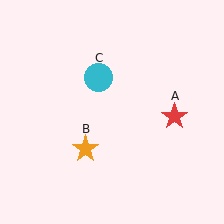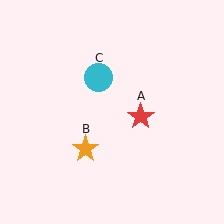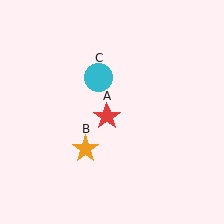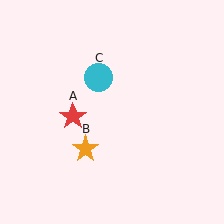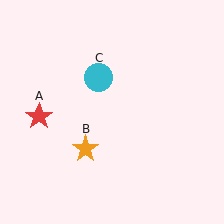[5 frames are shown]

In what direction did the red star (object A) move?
The red star (object A) moved left.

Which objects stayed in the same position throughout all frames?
Orange star (object B) and cyan circle (object C) remained stationary.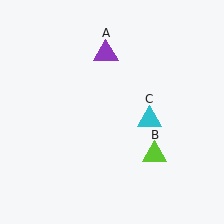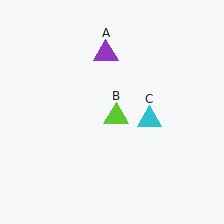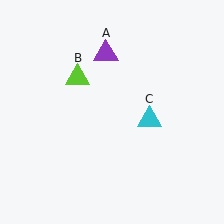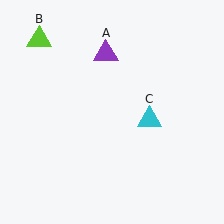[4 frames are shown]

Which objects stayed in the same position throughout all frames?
Purple triangle (object A) and cyan triangle (object C) remained stationary.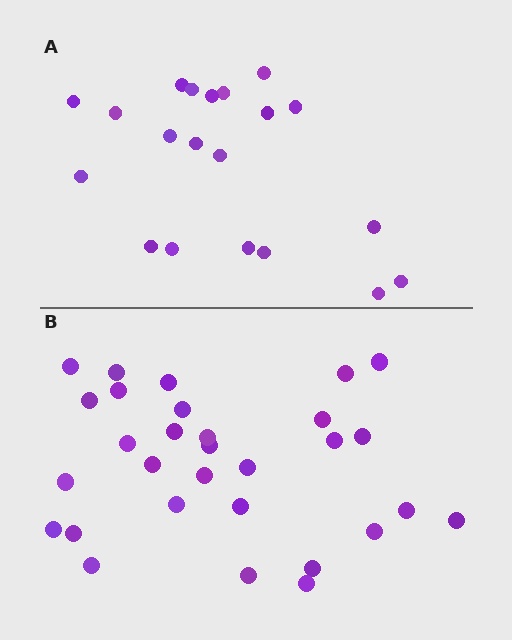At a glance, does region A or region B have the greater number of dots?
Region B (the bottom region) has more dots.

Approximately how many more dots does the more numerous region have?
Region B has roughly 10 or so more dots than region A.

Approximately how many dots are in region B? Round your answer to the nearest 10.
About 30 dots.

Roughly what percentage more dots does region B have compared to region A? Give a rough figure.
About 50% more.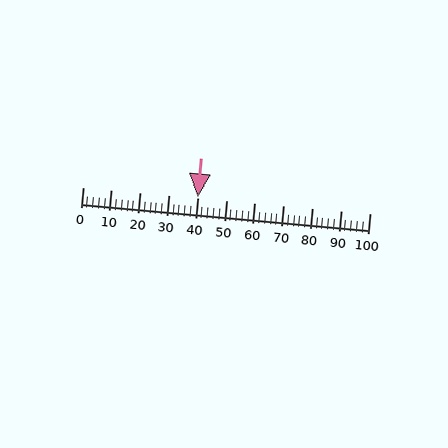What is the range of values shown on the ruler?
The ruler shows values from 0 to 100.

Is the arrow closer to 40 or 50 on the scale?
The arrow is closer to 40.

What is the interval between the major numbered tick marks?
The major tick marks are spaced 10 units apart.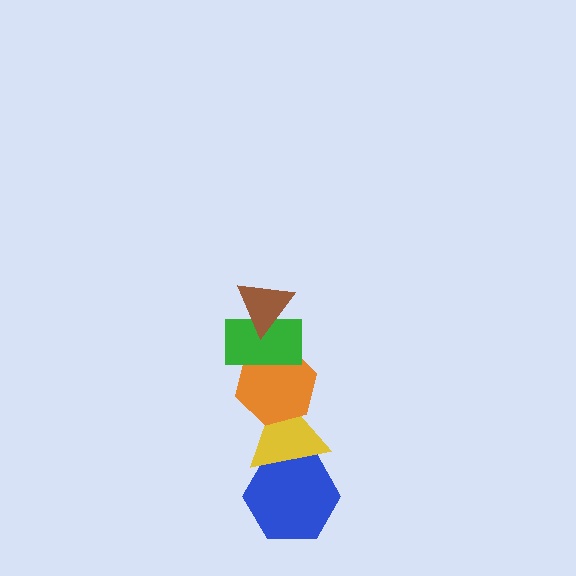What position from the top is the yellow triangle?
The yellow triangle is 4th from the top.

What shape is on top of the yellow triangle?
The orange hexagon is on top of the yellow triangle.